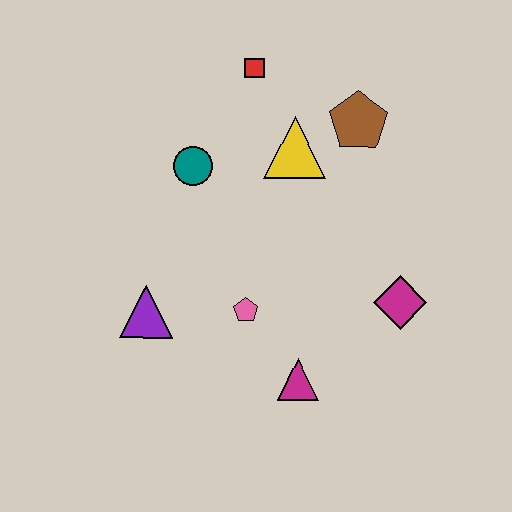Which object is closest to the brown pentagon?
The yellow triangle is closest to the brown pentagon.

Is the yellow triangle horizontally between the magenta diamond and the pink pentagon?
Yes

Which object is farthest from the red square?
The magenta triangle is farthest from the red square.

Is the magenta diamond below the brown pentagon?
Yes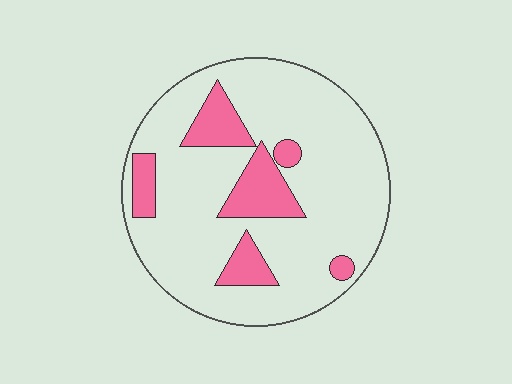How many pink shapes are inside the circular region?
6.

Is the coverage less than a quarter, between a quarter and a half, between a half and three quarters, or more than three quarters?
Less than a quarter.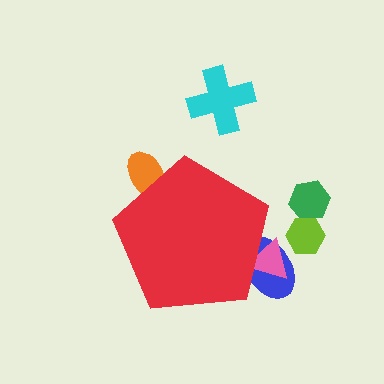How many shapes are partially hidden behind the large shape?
3 shapes are partially hidden.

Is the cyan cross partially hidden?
No, the cyan cross is fully visible.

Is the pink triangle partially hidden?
Yes, the pink triangle is partially hidden behind the red pentagon.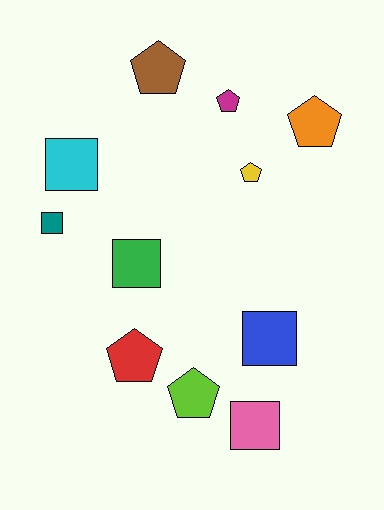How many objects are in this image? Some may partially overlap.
There are 11 objects.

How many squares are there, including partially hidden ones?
There are 5 squares.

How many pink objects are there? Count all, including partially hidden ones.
There is 1 pink object.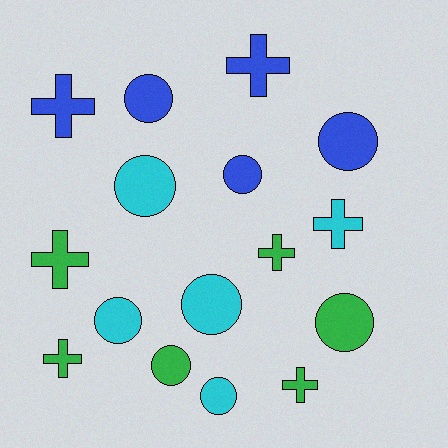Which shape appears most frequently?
Circle, with 9 objects.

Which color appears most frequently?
Green, with 6 objects.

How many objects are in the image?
There are 16 objects.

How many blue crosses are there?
There are 2 blue crosses.